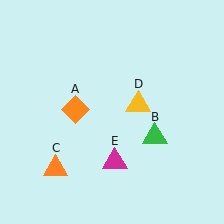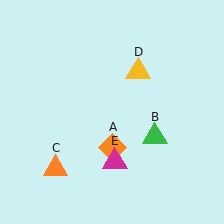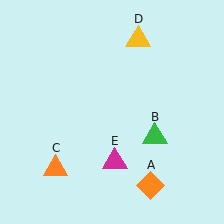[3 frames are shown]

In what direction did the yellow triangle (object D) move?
The yellow triangle (object D) moved up.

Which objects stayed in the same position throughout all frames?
Green triangle (object B) and orange triangle (object C) and magenta triangle (object E) remained stationary.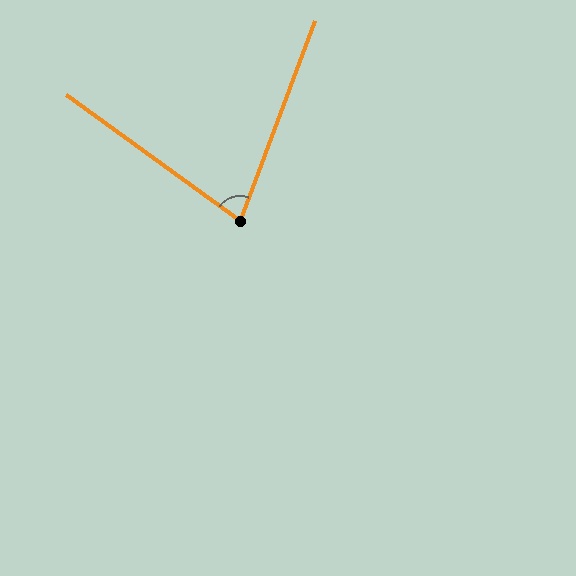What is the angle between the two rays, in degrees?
Approximately 75 degrees.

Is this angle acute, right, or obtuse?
It is acute.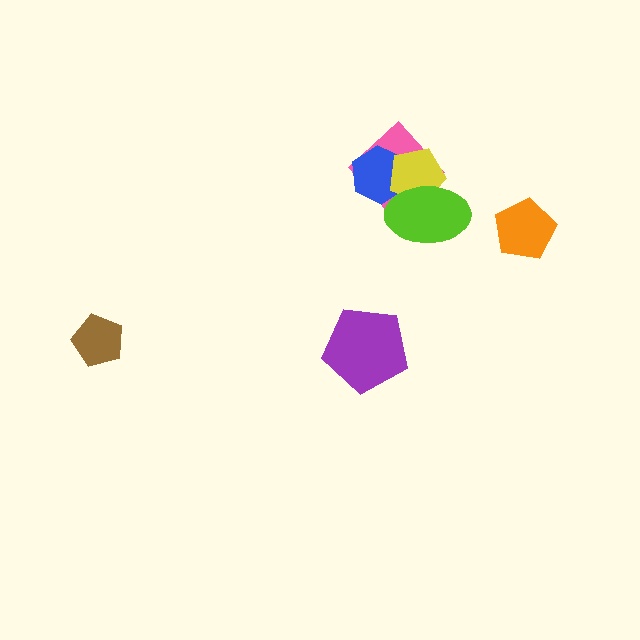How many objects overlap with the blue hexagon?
3 objects overlap with the blue hexagon.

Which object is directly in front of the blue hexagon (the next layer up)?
The yellow pentagon is directly in front of the blue hexagon.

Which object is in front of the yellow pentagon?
The lime ellipse is in front of the yellow pentagon.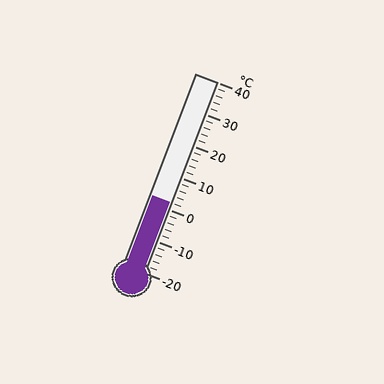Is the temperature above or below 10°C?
The temperature is below 10°C.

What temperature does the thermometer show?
The thermometer shows approximately 2°C.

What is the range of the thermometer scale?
The thermometer scale ranges from -20°C to 40°C.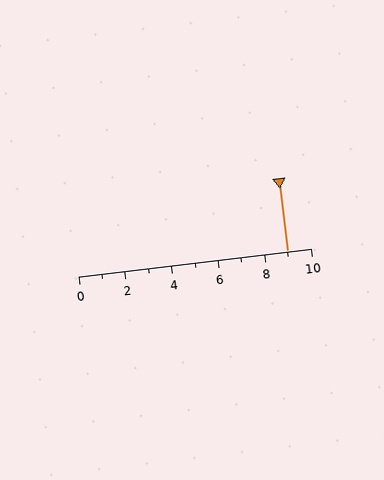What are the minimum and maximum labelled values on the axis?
The axis runs from 0 to 10.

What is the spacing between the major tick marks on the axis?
The major ticks are spaced 2 apart.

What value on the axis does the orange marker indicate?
The marker indicates approximately 9.